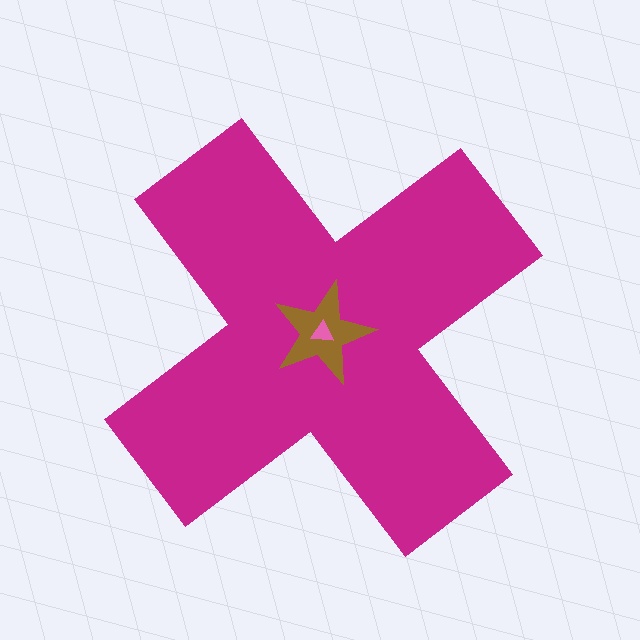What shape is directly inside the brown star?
The pink triangle.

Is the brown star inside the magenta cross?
Yes.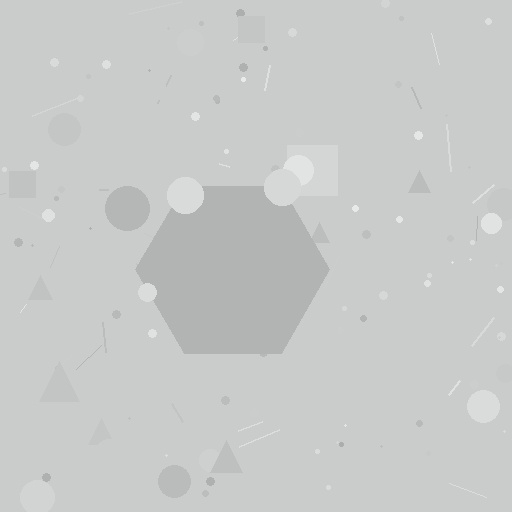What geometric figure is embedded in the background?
A hexagon is embedded in the background.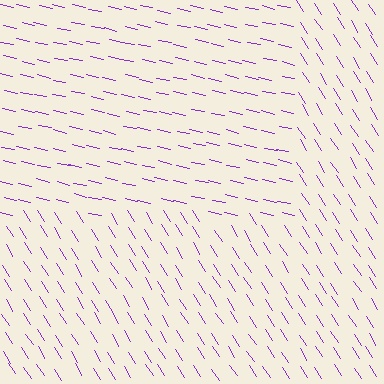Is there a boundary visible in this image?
Yes, there is a texture boundary formed by a change in line orientation.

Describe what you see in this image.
The image is filled with small purple line segments. A rectangle region in the image has lines oriented differently from the surrounding lines, creating a visible texture boundary.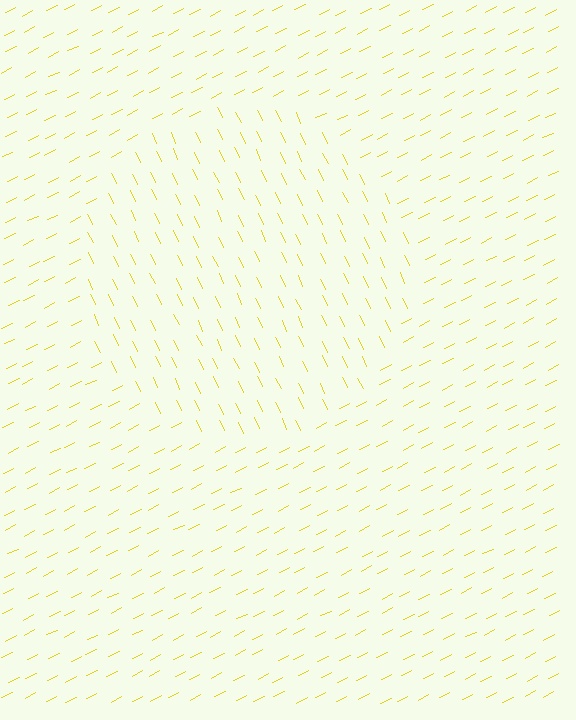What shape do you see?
I see a circle.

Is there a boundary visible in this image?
Yes, there is a texture boundary formed by a change in line orientation.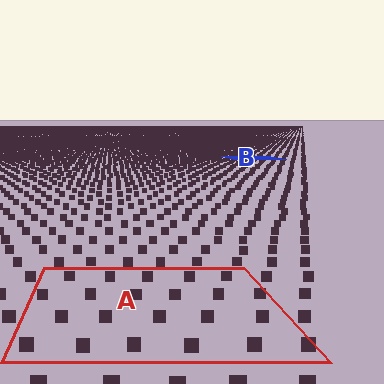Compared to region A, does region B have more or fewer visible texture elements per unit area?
Region B has more texture elements per unit area — they are packed more densely because it is farther away.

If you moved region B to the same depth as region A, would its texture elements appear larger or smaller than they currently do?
They would appear larger. At a closer depth, the same texture elements are projected at a bigger on-screen size.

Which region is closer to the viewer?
Region A is closer. The texture elements there are larger and more spread out.